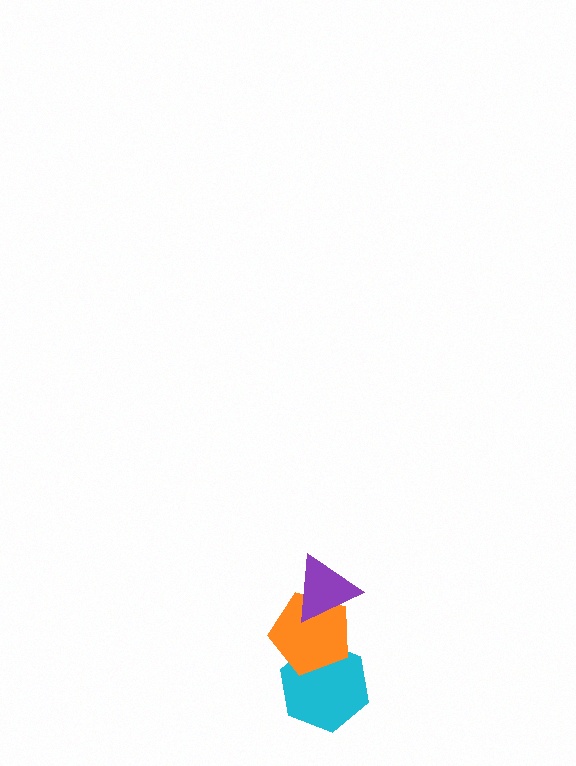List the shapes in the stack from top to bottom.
From top to bottom: the purple triangle, the orange pentagon, the cyan hexagon.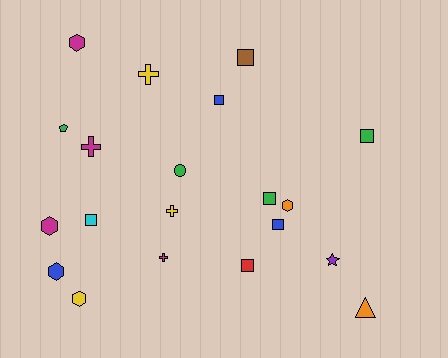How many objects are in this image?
There are 20 objects.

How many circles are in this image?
There is 1 circle.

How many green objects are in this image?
There are 4 green objects.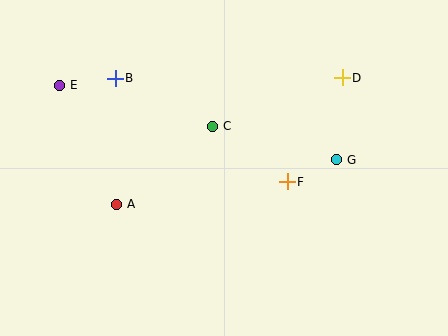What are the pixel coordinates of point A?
Point A is at (117, 204).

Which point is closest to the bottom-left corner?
Point A is closest to the bottom-left corner.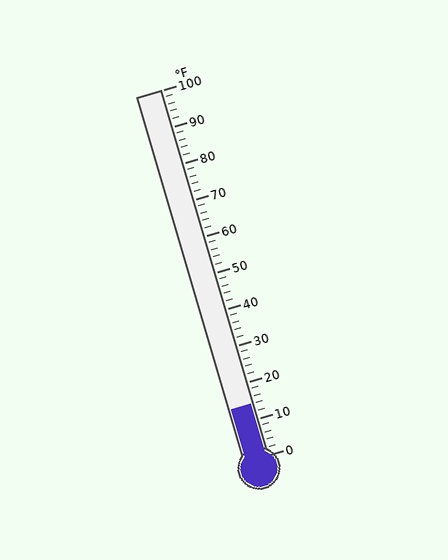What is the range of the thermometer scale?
The thermometer scale ranges from 0°F to 100°F.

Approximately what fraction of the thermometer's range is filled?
The thermometer is filled to approximately 15% of its range.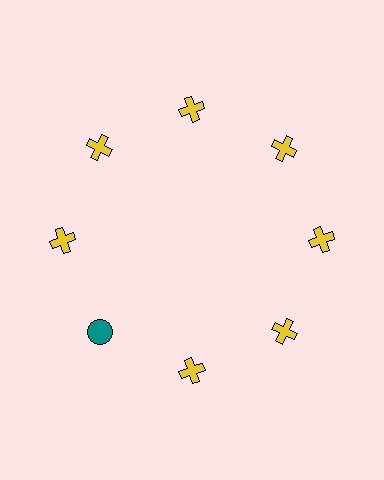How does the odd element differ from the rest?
It differs in both color (teal instead of yellow) and shape (circle instead of cross).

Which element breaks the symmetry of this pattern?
The teal circle at roughly the 8 o'clock position breaks the symmetry. All other shapes are yellow crosses.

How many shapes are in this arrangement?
There are 8 shapes arranged in a ring pattern.